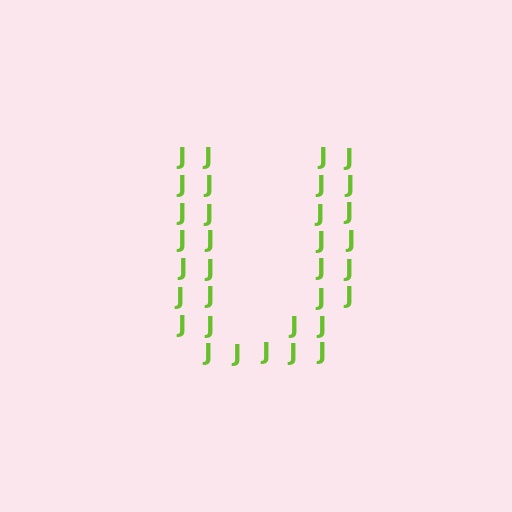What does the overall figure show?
The overall figure shows the letter U.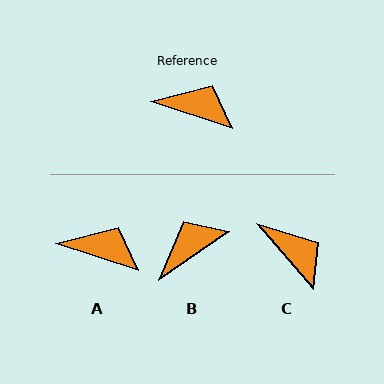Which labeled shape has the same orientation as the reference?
A.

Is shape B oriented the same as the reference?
No, it is off by about 52 degrees.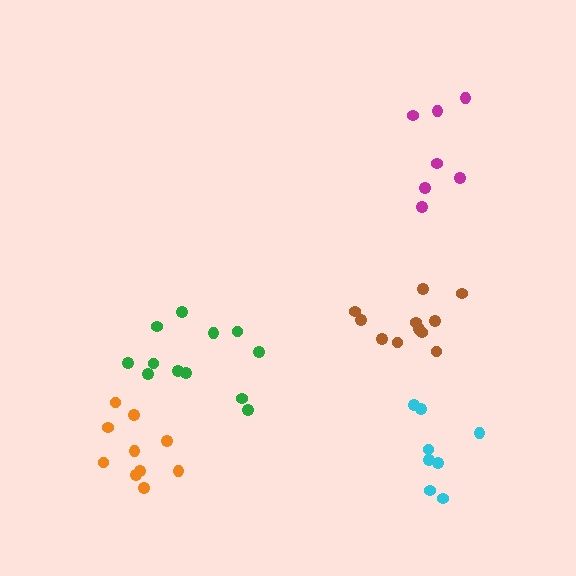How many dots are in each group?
Group 1: 12 dots, Group 2: 7 dots, Group 3: 11 dots, Group 4: 10 dots, Group 5: 8 dots (48 total).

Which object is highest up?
The magenta cluster is topmost.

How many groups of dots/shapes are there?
There are 5 groups.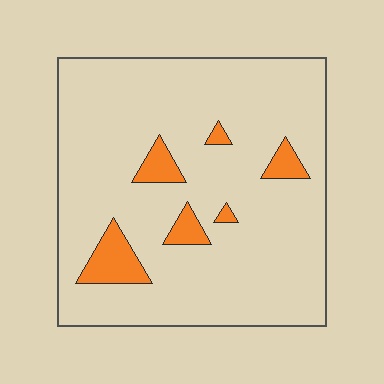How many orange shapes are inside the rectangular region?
6.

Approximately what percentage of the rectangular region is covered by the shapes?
Approximately 10%.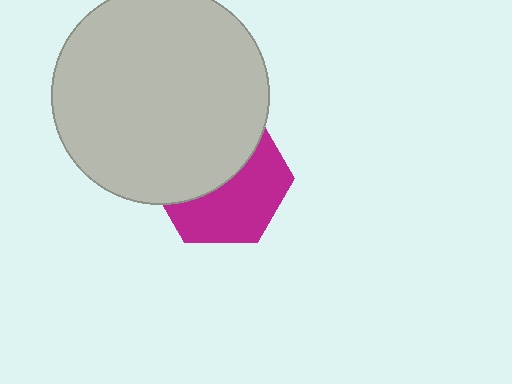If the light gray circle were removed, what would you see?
You would see the complete magenta hexagon.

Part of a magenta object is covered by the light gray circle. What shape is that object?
It is a hexagon.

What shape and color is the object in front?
The object in front is a light gray circle.